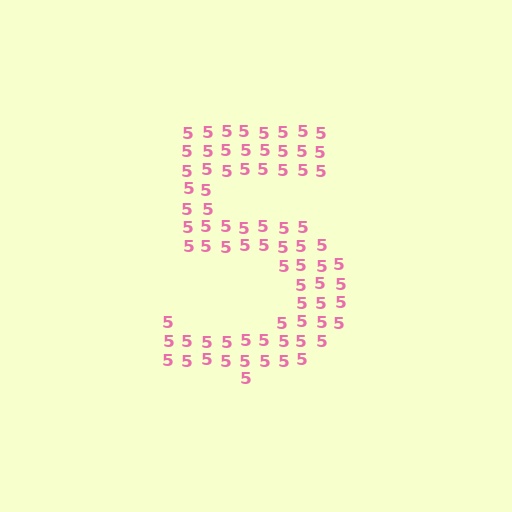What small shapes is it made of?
It is made of small digit 5's.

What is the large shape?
The large shape is the digit 5.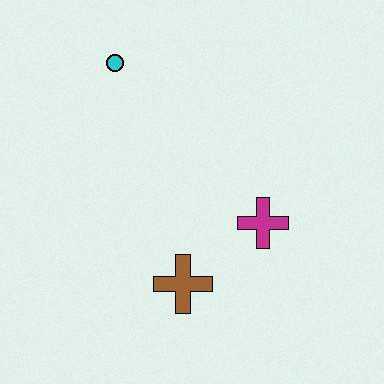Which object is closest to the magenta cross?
The brown cross is closest to the magenta cross.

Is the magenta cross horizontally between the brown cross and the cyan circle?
No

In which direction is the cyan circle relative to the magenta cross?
The cyan circle is above the magenta cross.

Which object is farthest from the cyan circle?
The brown cross is farthest from the cyan circle.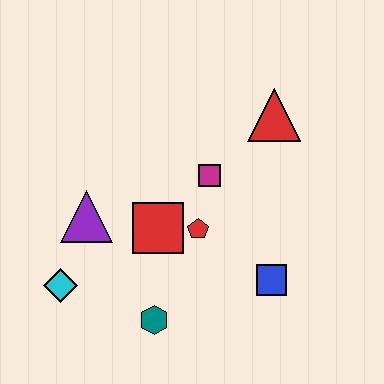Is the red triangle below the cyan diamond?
No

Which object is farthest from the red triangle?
The cyan diamond is farthest from the red triangle.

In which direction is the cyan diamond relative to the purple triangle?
The cyan diamond is below the purple triangle.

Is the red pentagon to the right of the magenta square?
No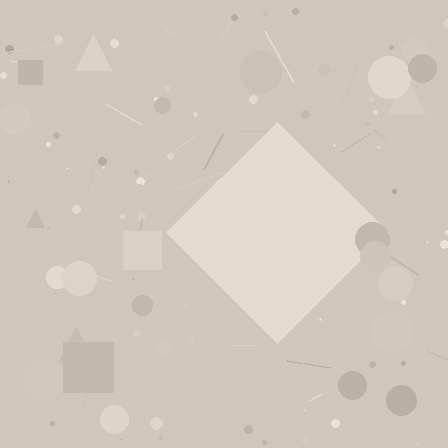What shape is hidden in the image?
A diamond is hidden in the image.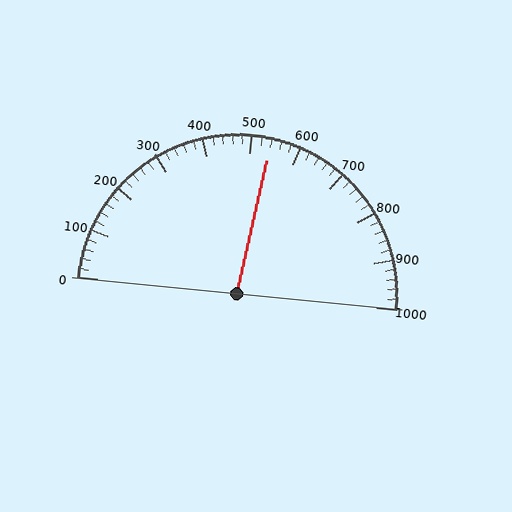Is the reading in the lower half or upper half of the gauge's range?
The reading is in the upper half of the range (0 to 1000).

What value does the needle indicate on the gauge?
The needle indicates approximately 540.